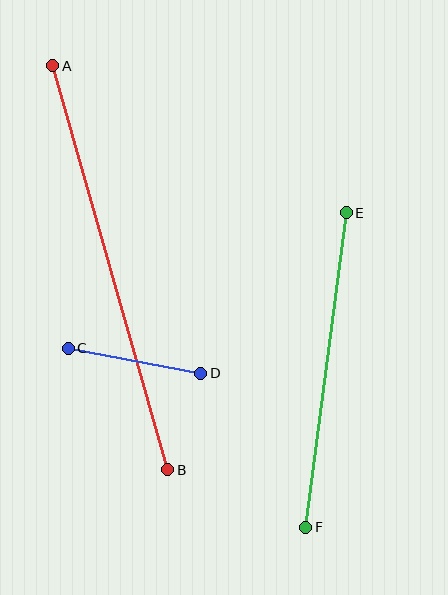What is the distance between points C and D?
The distance is approximately 135 pixels.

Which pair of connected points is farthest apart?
Points A and B are farthest apart.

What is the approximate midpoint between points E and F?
The midpoint is at approximately (326, 370) pixels.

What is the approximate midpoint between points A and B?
The midpoint is at approximately (110, 268) pixels.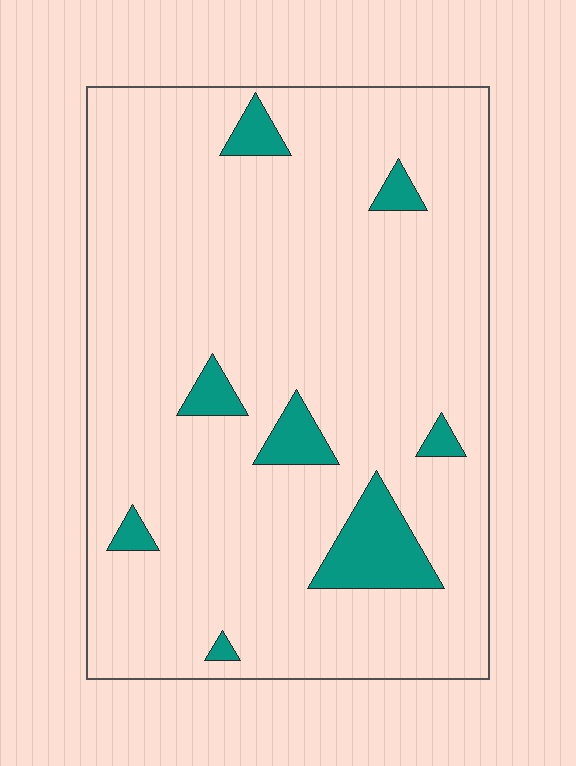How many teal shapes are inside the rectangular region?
8.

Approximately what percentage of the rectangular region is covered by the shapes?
Approximately 10%.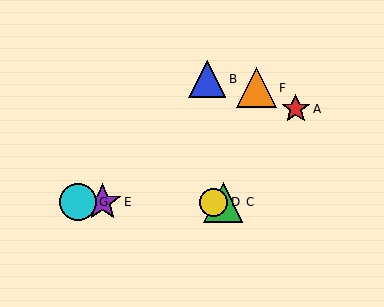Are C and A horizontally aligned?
No, C is at y≈202 and A is at y≈109.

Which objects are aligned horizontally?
Objects C, D, E, G are aligned horizontally.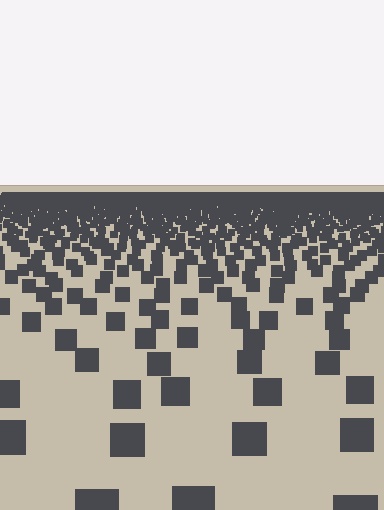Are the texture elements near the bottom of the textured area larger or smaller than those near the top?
Larger. Near the bottom, elements are closer to the viewer and appear at a bigger on-screen size.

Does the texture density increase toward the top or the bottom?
Density increases toward the top.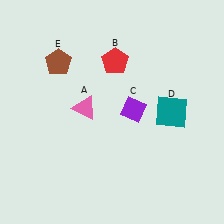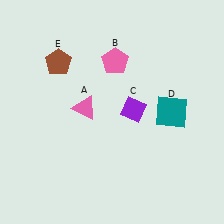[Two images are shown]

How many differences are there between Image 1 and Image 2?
There is 1 difference between the two images.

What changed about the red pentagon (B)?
In Image 1, B is red. In Image 2, it changed to pink.